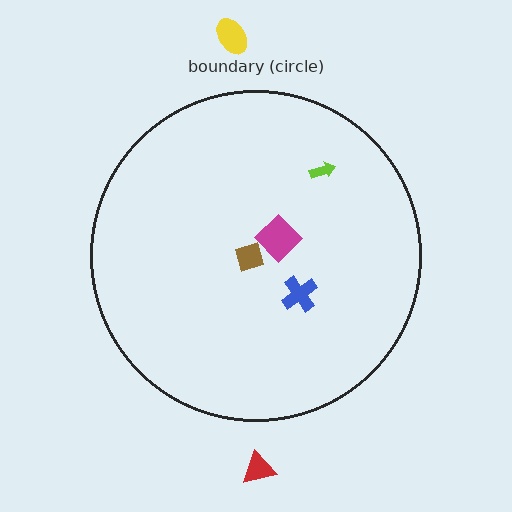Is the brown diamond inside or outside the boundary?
Inside.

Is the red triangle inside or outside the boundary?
Outside.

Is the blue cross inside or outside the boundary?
Inside.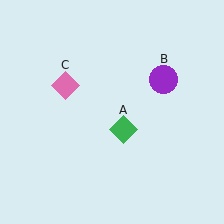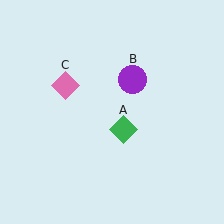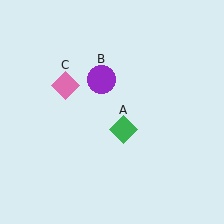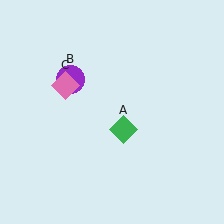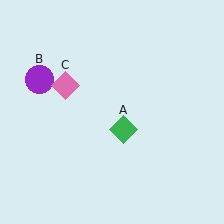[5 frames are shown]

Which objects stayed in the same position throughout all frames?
Green diamond (object A) and pink diamond (object C) remained stationary.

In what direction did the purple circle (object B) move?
The purple circle (object B) moved left.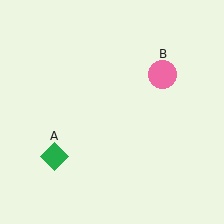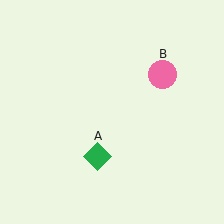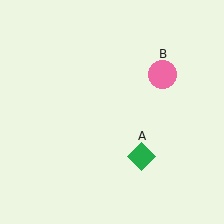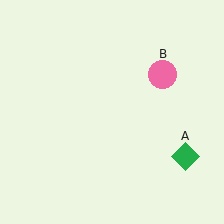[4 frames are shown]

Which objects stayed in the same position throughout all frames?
Pink circle (object B) remained stationary.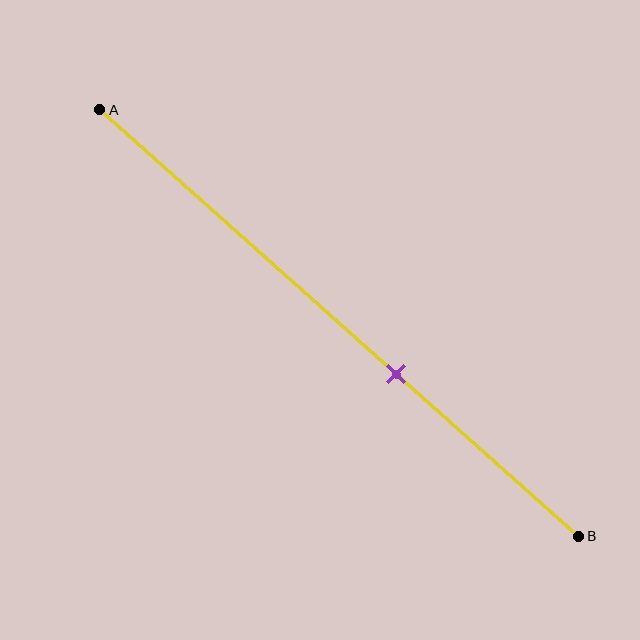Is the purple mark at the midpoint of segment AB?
No, the mark is at about 60% from A, not at the 50% midpoint.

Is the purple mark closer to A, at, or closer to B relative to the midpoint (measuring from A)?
The purple mark is closer to point B than the midpoint of segment AB.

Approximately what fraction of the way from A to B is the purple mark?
The purple mark is approximately 60% of the way from A to B.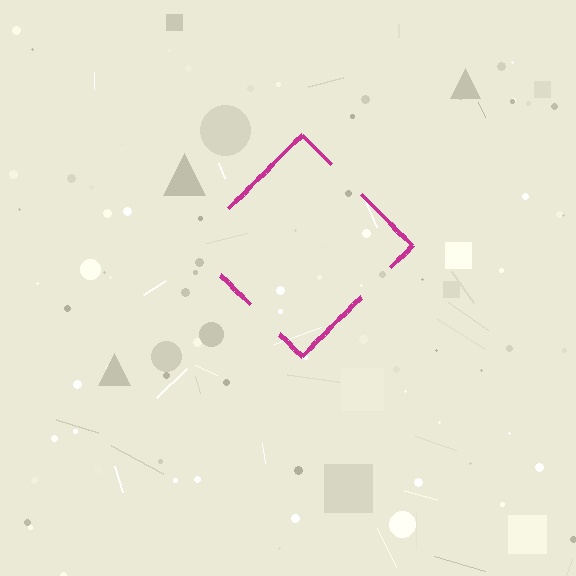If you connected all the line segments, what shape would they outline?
They would outline a diamond.